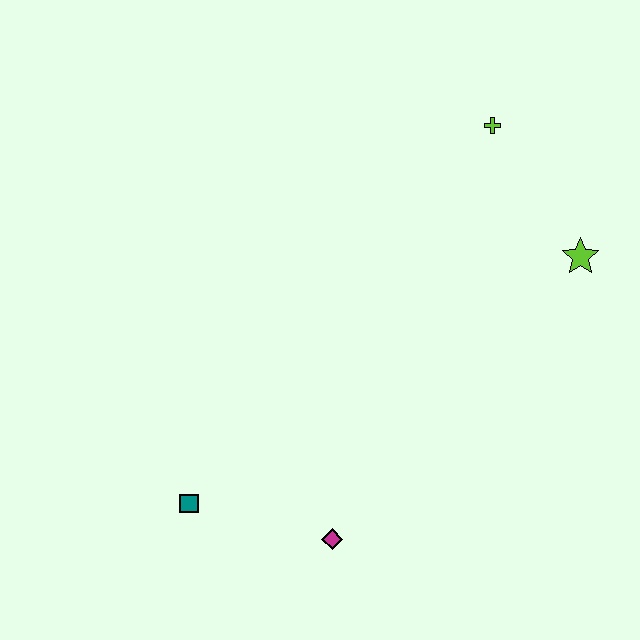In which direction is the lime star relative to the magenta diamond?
The lime star is above the magenta diamond.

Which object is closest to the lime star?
The lime cross is closest to the lime star.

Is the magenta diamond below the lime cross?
Yes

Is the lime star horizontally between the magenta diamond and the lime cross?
No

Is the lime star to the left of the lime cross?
No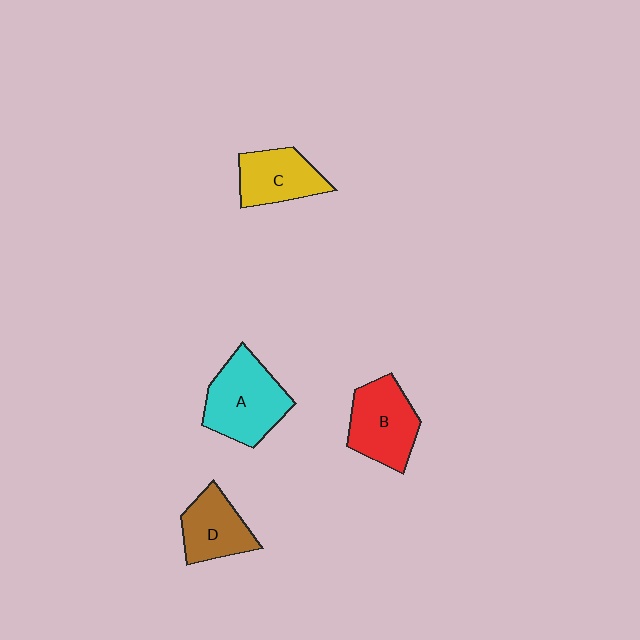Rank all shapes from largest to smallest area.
From largest to smallest: A (cyan), B (red), C (yellow), D (brown).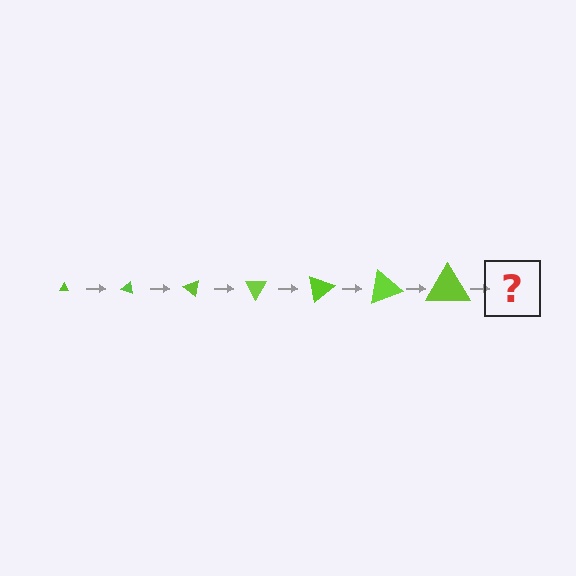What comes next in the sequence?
The next element should be a triangle, larger than the previous one and rotated 140 degrees from the start.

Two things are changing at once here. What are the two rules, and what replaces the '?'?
The two rules are that the triangle grows larger each step and it rotates 20 degrees each step. The '?' should be a triangle, larger than the previous one and rotated 140 degrees from the start.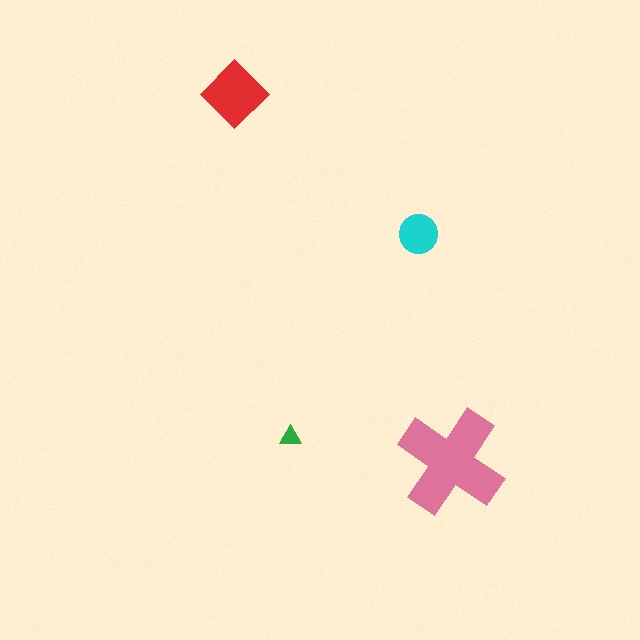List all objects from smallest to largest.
The green triangle, the cyan circle, the red diamond, the pink cross.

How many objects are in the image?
There are 4 objects in the image.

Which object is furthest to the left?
The red diamond is leftmost.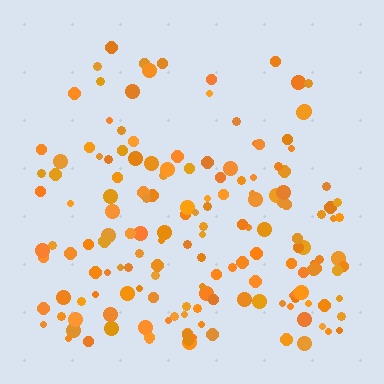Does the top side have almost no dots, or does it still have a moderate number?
Still a moderate number, just noticeably fewer than the bottom.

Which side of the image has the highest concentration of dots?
The bottom.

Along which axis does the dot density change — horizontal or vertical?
Vertical.